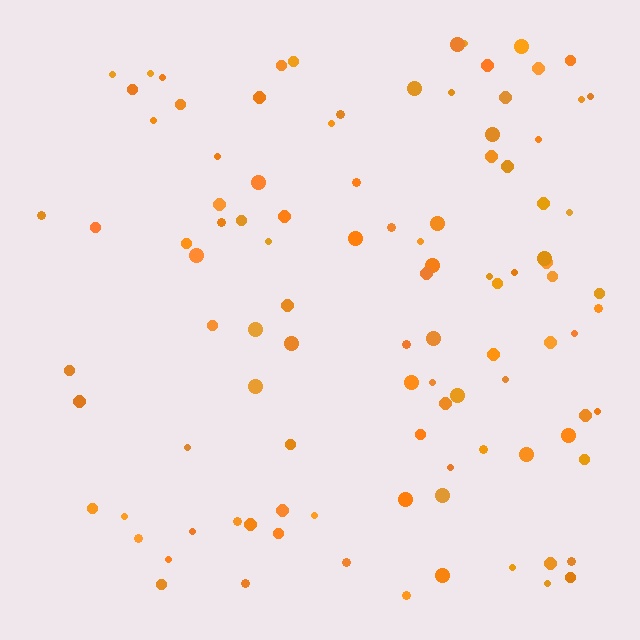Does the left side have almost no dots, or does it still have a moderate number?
Still a moderate number, just noticeably fewer than the right.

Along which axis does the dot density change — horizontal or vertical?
Horizontal.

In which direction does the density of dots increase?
From left to right, with the right side densest.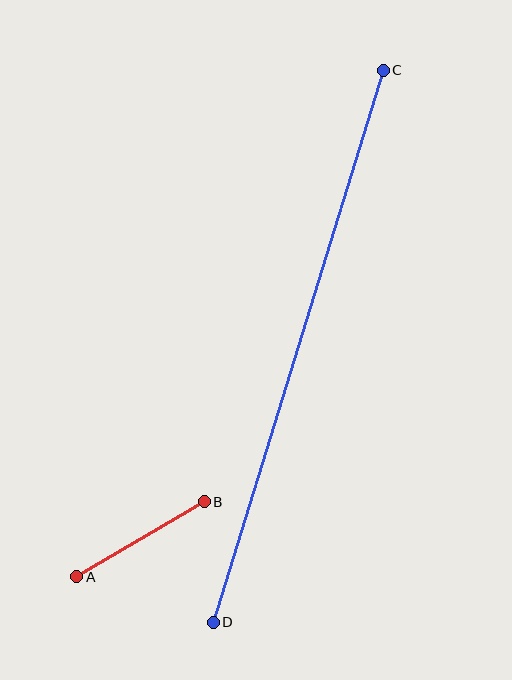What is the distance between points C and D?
The distance is approximately 578 pixels.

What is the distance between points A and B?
The distance is approximately 148 pixels.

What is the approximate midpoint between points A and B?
The midpoint is at approximately (141, 539) pixels.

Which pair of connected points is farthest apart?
Points C and D are farthest apart.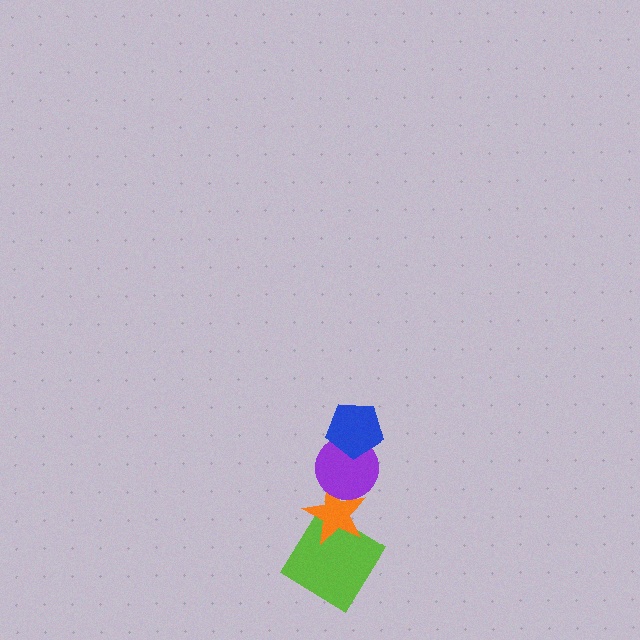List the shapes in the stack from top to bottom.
From top to bottom: the blue pentagon, the purple circle, the orange star, the lime diamond.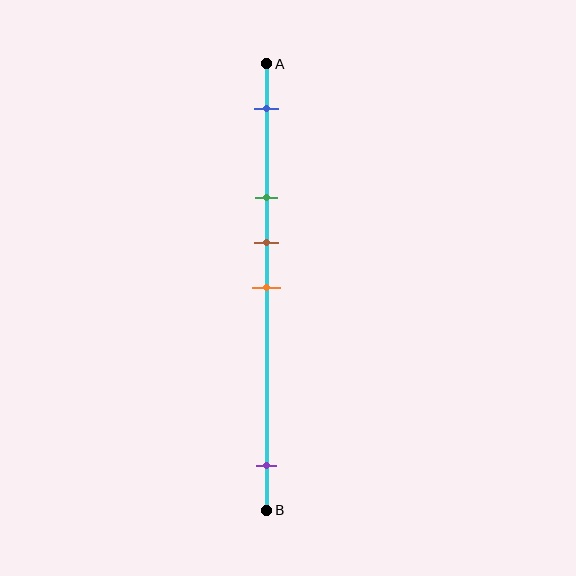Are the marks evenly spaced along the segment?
No, the marks are not evenly spaced.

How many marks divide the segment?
There are 5 marks dividing the segment.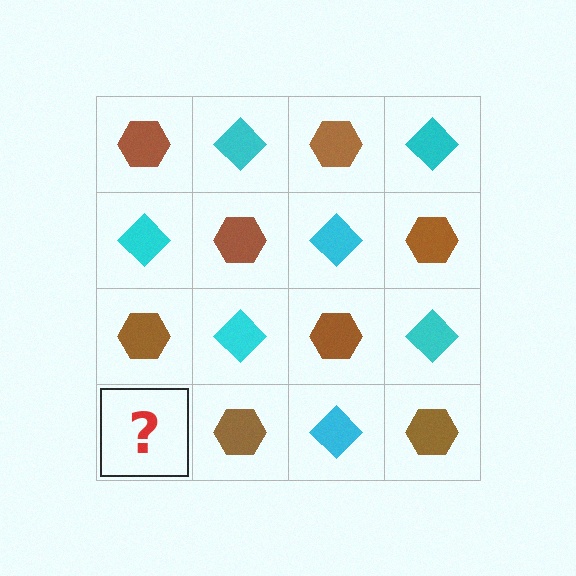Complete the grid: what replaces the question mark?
The question mark should be replaced with a cyan diamond.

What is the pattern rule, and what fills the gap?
The rule is that it alternates brown hexagon and cyan diamond in a checkerboard pattern. The gap should be filled with a cyan diamond.